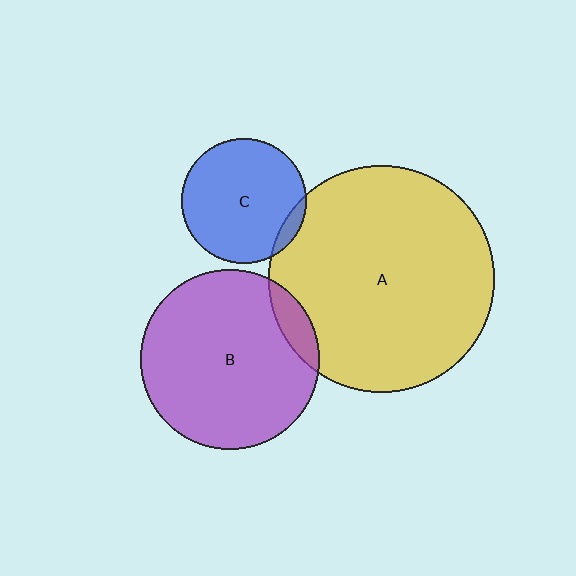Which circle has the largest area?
Circle A (yellow).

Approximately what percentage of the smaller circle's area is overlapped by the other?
Approximately 5%.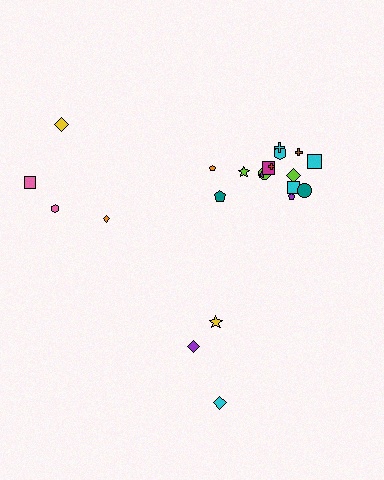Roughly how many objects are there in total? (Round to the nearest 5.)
Roughly 20 objects in total.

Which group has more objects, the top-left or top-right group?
The top-right group.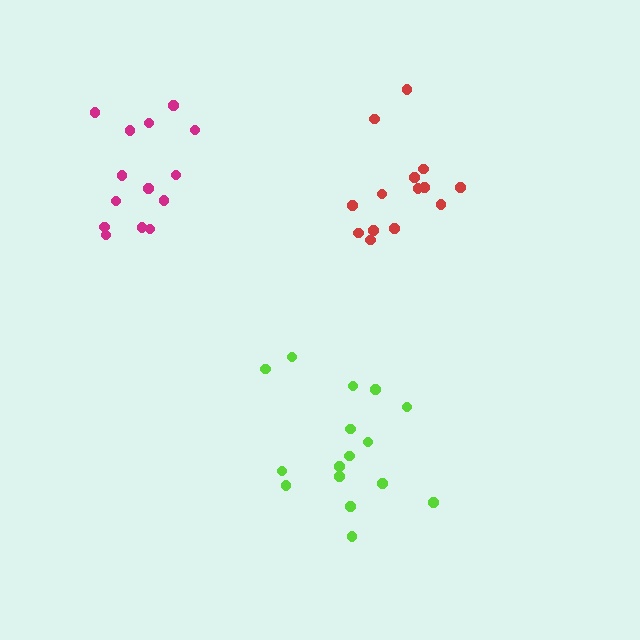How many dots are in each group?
Group 1: 14 dots, Group 2: 16 dots, Group 3: 14 dots (44 total).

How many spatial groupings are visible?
There are 3 spatial groupings.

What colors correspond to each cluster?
The clusters are colored: magenta, lime, red.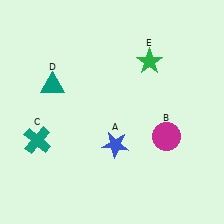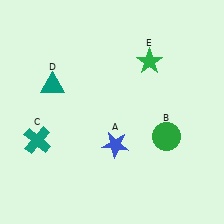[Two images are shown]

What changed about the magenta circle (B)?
In Image 1, B is magenta. In Image 2, it changed to green.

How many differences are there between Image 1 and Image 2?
There is 1 difference between the two images.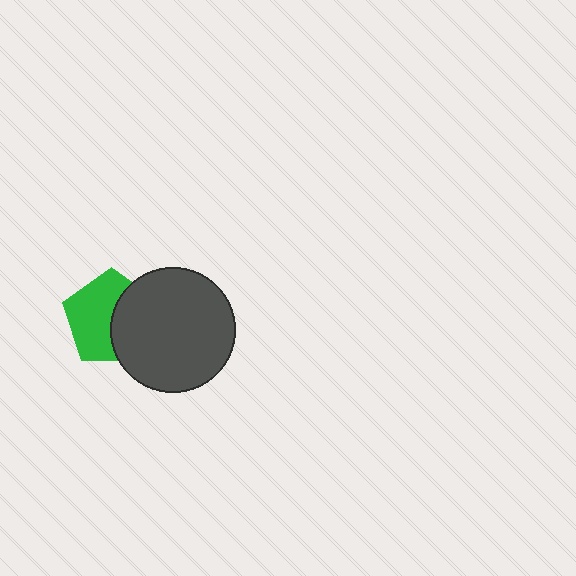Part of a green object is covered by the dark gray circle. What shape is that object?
It is a pentagon.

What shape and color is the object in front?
The object in front is a dark gray circle.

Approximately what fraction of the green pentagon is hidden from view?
Roughly 43% of the green pentagon is hidden behind the dark gray circle.